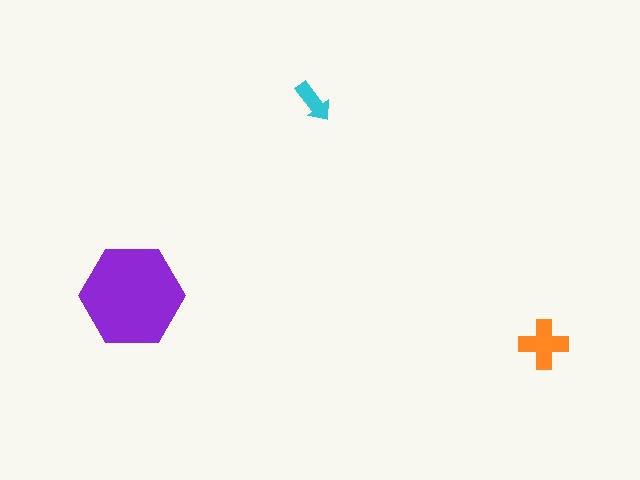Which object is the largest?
The purple hexagon.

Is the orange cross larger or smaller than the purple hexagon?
Smaller.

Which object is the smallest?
The cyan arrow.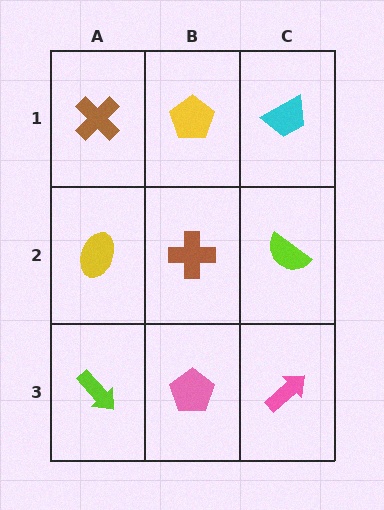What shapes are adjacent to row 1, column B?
A brown cross (row 2, column B), a brown cross (row 1, column A), a cyan trapezoid (row 1, column C).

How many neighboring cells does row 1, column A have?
2.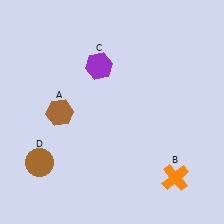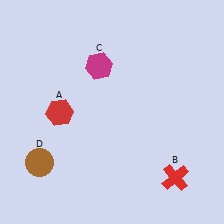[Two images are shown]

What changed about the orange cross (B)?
In Image 1, B is orange. In Image 2, it changed to red.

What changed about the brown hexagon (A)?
In Image 1, A is brown. In Image 2, it changed to red.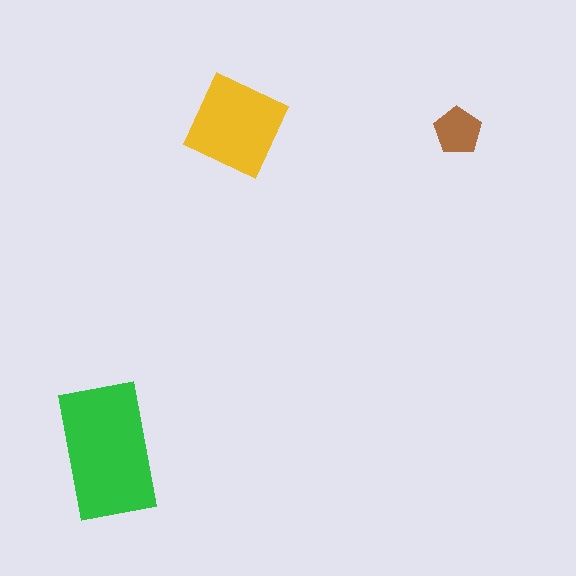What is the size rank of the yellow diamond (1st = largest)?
2nd.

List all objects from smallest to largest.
The brown pentagon, the yellow diamond, the green rectangle.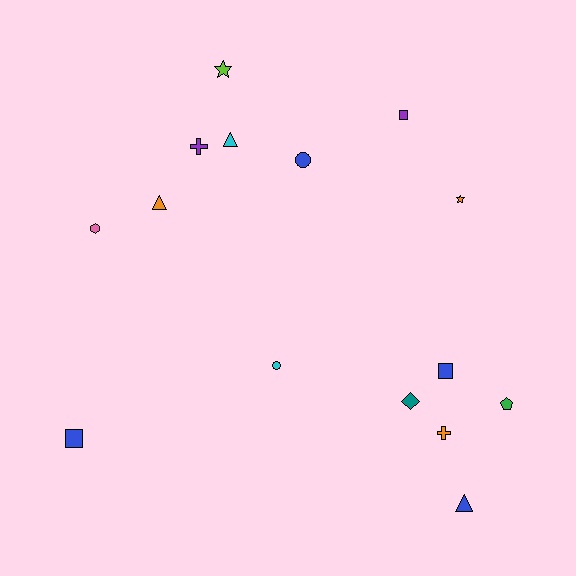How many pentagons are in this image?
There is 1 pentagon.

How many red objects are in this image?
There are no red objects.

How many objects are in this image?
There are 15 objects.